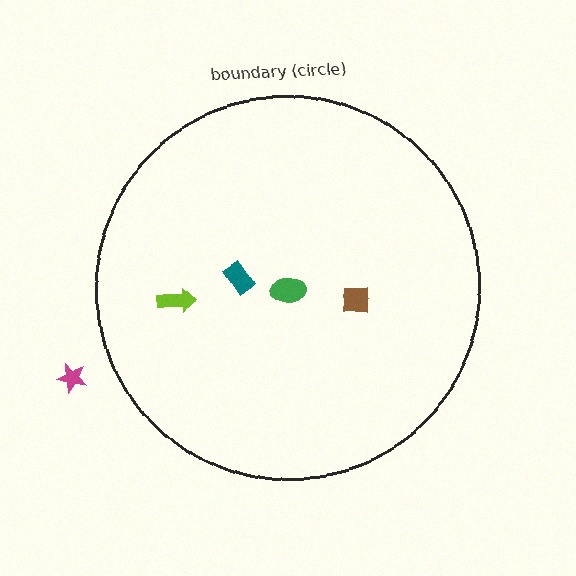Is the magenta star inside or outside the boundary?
Outside.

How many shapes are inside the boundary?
4 inside, 1 outside.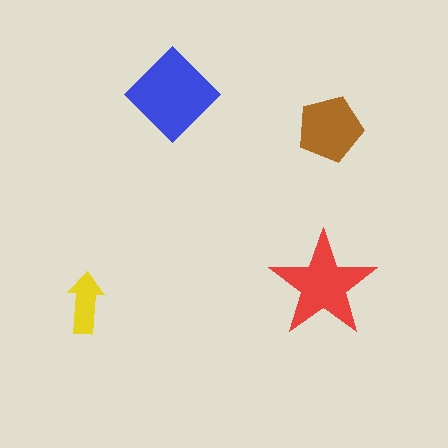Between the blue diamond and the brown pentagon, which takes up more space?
The blue diamond.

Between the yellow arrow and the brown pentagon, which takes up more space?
The brown pentagon.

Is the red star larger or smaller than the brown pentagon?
Larger.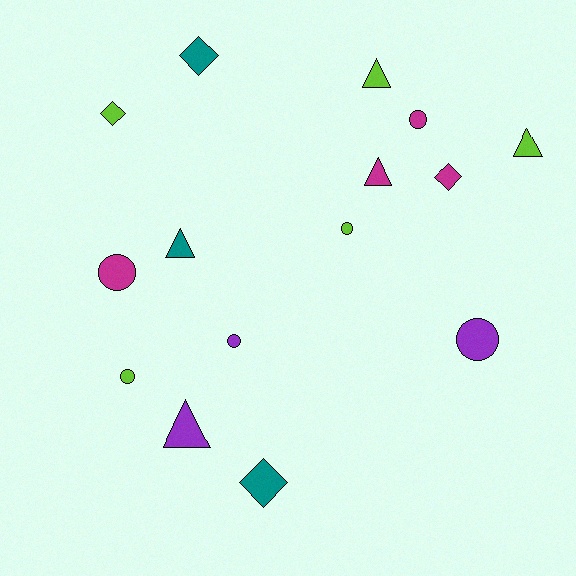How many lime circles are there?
There are 2 lime circles.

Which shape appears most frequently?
Circle, with 6 objects.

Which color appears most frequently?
Lime, with 5 objects.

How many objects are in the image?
There are 15 objects.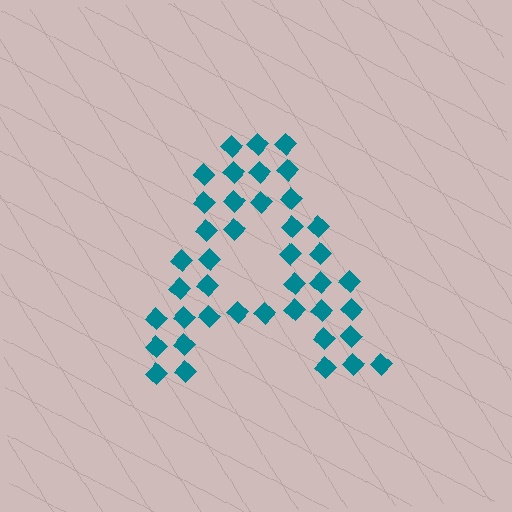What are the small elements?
The small elements are diamonds.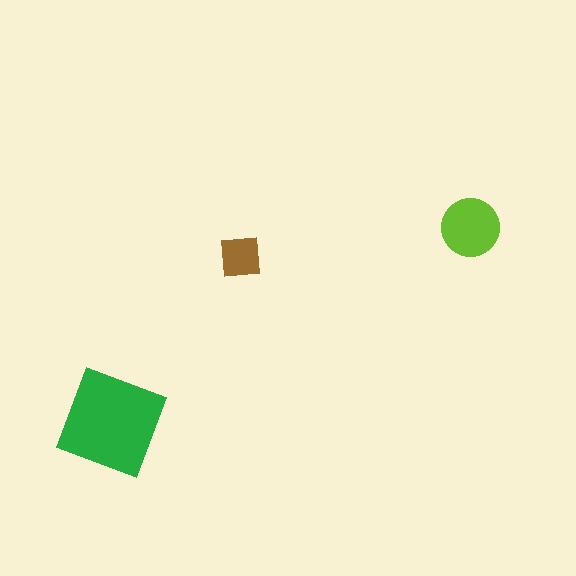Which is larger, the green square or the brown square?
The green square.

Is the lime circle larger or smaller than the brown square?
Larger.